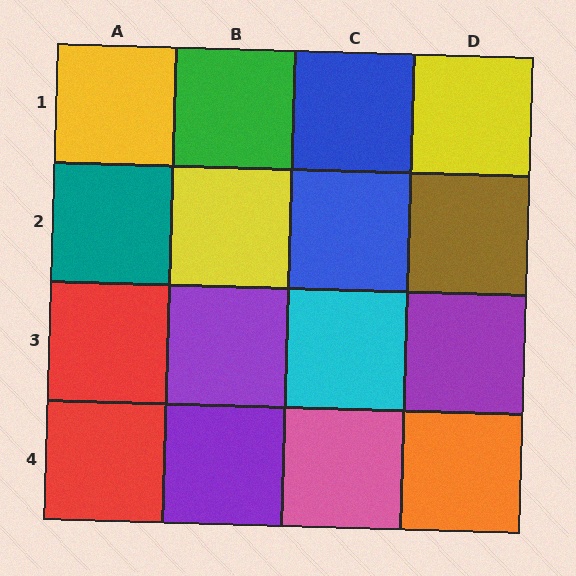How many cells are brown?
1 cell is brown.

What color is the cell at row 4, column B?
Purple.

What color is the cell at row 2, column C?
Blue.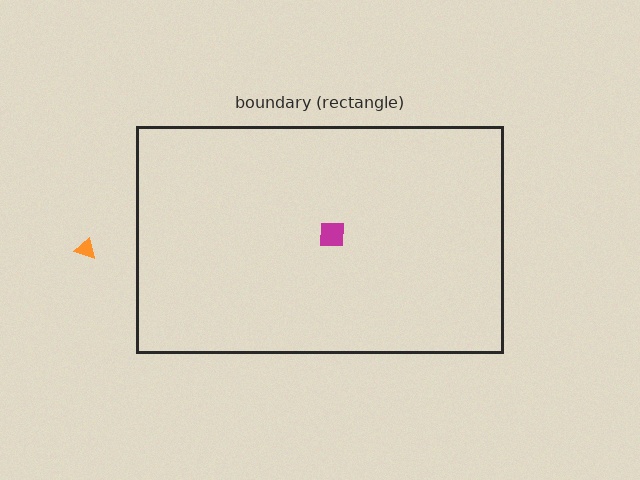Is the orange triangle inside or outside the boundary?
Outside.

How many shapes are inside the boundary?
1 inside, 1 outside.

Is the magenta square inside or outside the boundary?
Inside.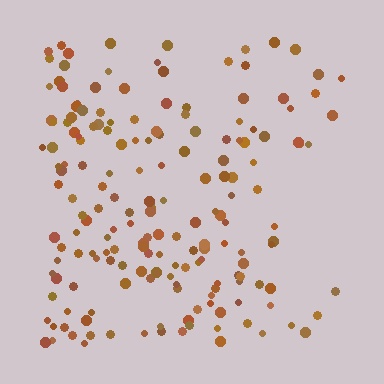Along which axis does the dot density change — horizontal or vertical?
Horizontal.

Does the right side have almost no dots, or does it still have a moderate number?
Still a moderate number, just noticeably fewer than the left.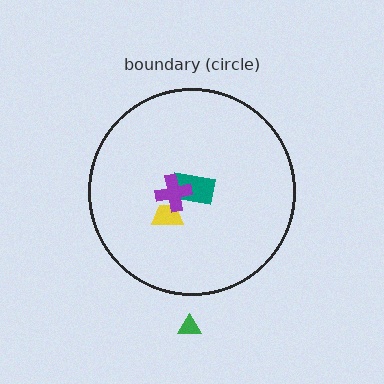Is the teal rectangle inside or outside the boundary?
Inside.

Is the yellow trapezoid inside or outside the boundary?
Inside.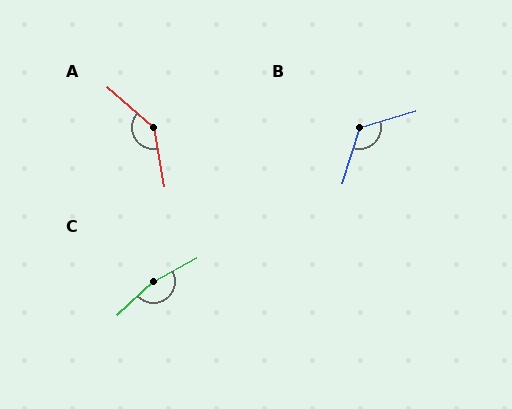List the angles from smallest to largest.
B (124°), A (141°), C (168°).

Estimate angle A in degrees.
Approximately 141 degrees.